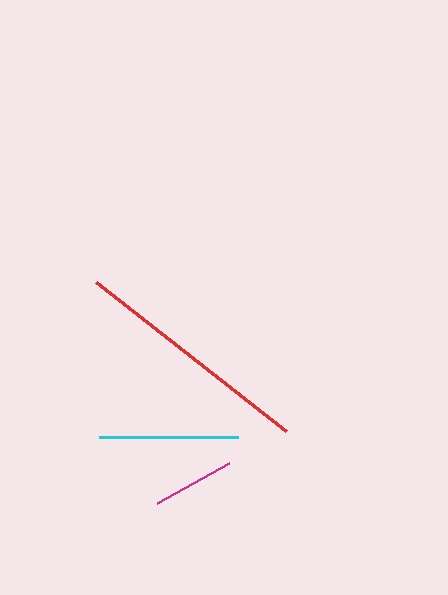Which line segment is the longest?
The red line is the longest at approximately 241 pixels.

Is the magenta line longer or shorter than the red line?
The red line is longer than the magenta line.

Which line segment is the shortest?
The magenta line is the shortest at approximately 82 pixels.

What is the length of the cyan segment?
The cyan segment is approximately 139 pixels long.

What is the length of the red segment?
The red segment is approximately 241 pixels long.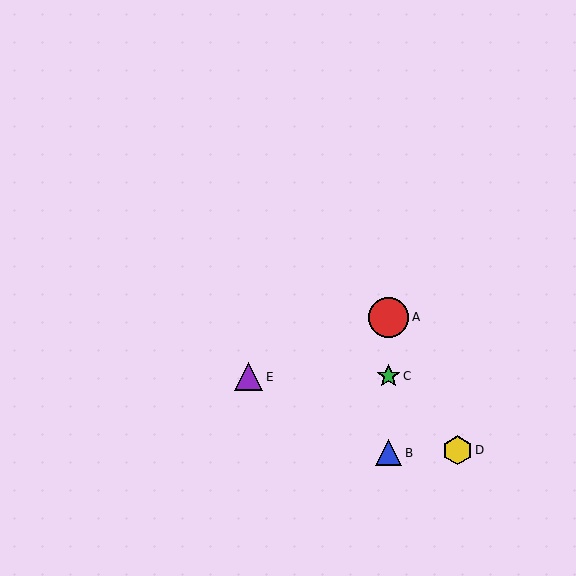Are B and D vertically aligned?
No, B is at x≈389 and D is at x≈457.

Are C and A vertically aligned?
Yes, both are at x≈389.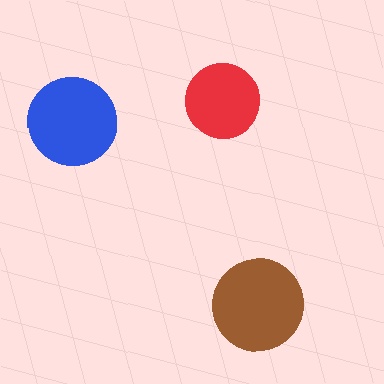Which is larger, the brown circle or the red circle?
The brown one.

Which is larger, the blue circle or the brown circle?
The brown one.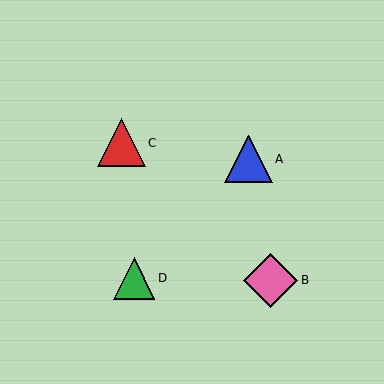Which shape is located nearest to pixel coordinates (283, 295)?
The pink diamond (labeled B) at (271, 280) is nearest to that location.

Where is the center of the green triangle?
The center of the green triangle is at (134, 278).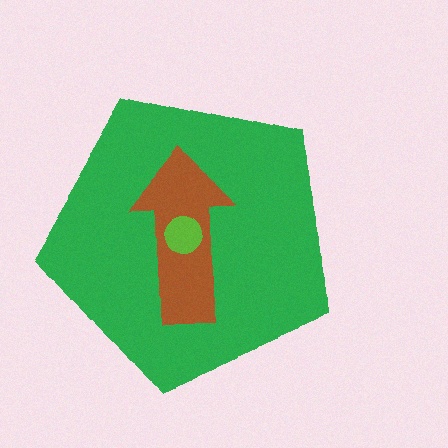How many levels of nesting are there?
3.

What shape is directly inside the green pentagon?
The brown arrow.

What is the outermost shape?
The green pentagon.